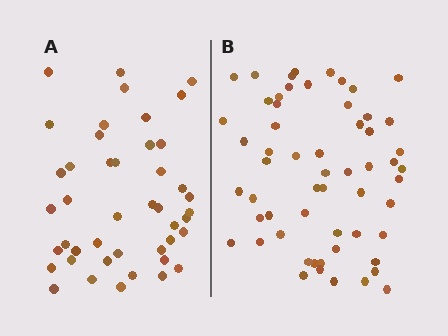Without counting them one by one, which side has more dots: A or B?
Region B (the right region) has more dots.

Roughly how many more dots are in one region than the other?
Region B has approximately 15 more dots than region A.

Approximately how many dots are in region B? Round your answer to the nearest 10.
About 60 dots. (The exact count is 58, which rounds to 60.)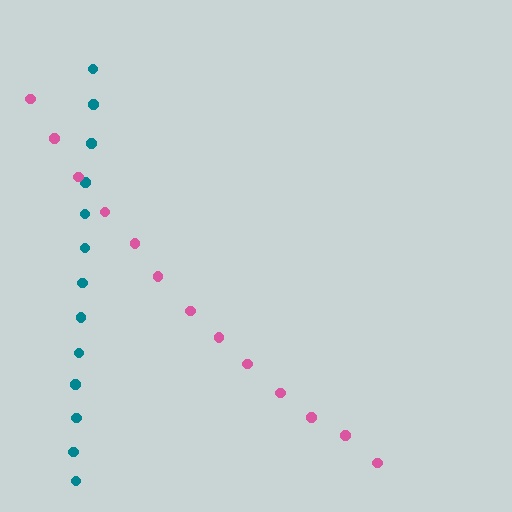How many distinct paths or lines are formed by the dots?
There are 2 distinct paths.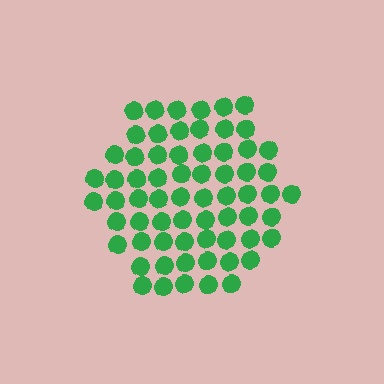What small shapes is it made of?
It is made of small circles.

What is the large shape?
The large shape is a hexagon.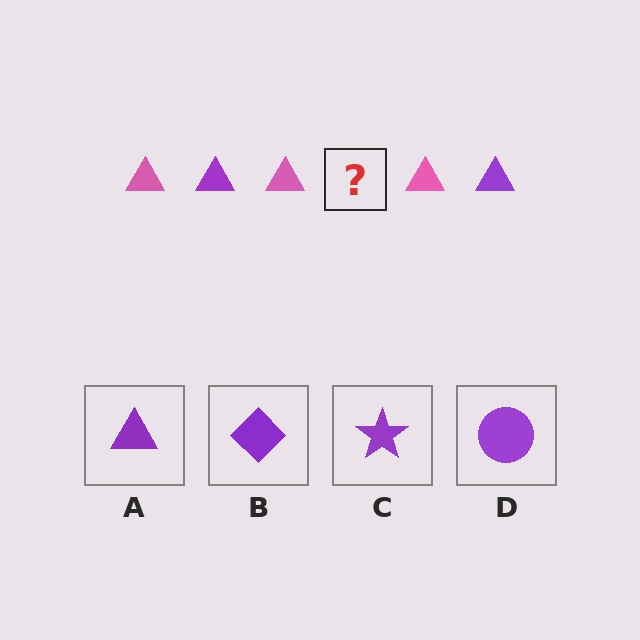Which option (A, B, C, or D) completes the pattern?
A.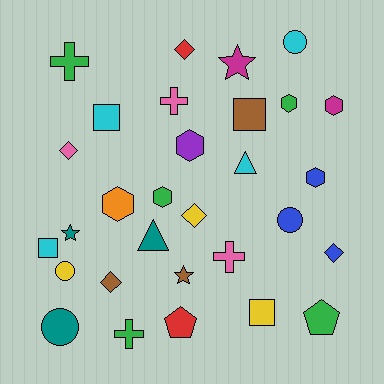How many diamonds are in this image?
There are 5 diamonds.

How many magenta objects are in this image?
There are 2 magenta objects.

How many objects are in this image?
There are 30 objects.